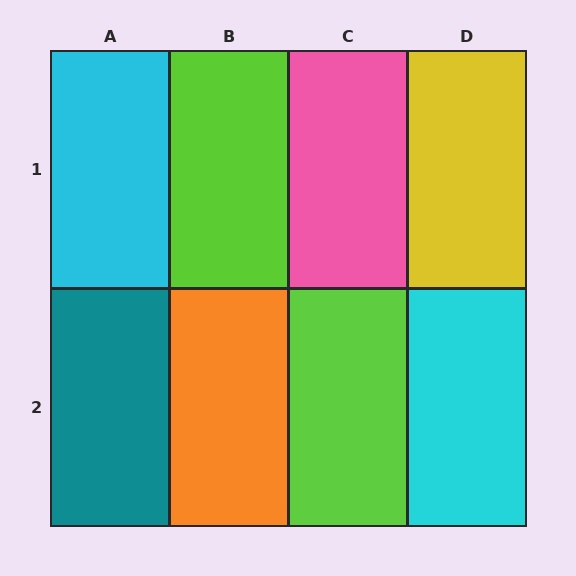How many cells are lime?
2 cells are lime.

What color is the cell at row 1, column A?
Cyan.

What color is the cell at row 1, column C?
Pink.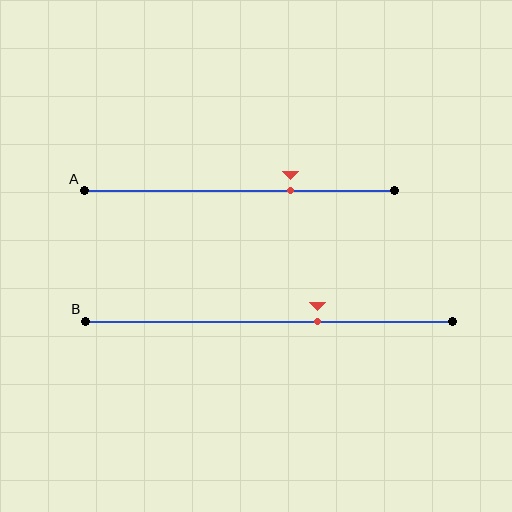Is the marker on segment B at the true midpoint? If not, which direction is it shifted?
No, the marker on segment B is shifted to the right by about 13% of the segment length.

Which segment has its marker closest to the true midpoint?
Segment B has its marker closest to the true midpoint.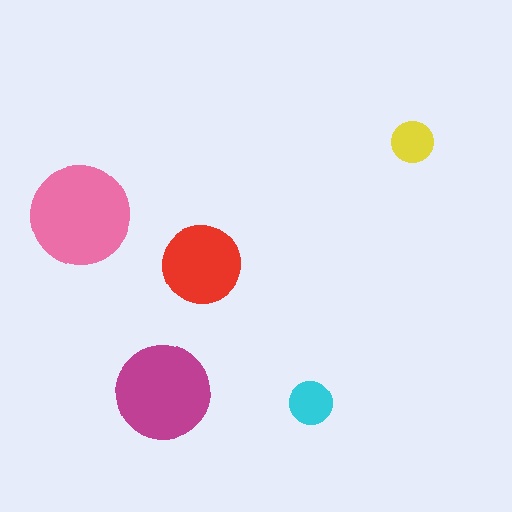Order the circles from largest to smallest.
the pink one, the magenta one, the red one, the cyan one, the yellow one.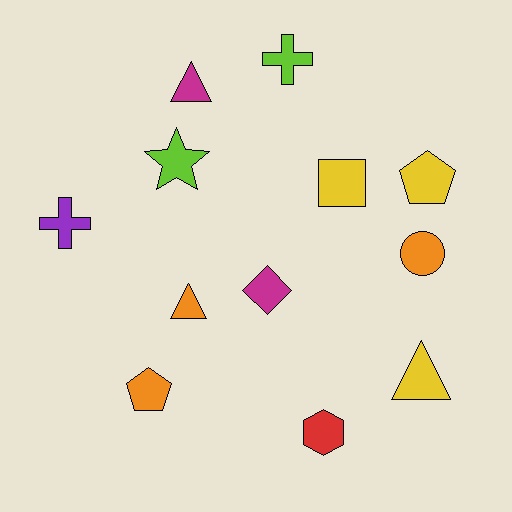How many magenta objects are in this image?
There are 2 magenta objects.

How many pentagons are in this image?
There are 2 pentagons.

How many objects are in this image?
There are 12 objects.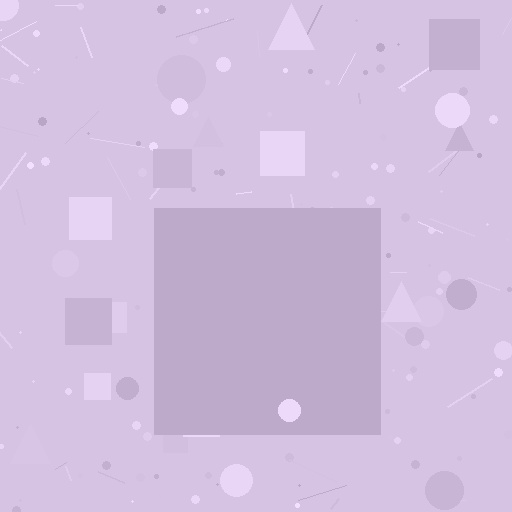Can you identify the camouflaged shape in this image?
The camouflaged shape is a square.